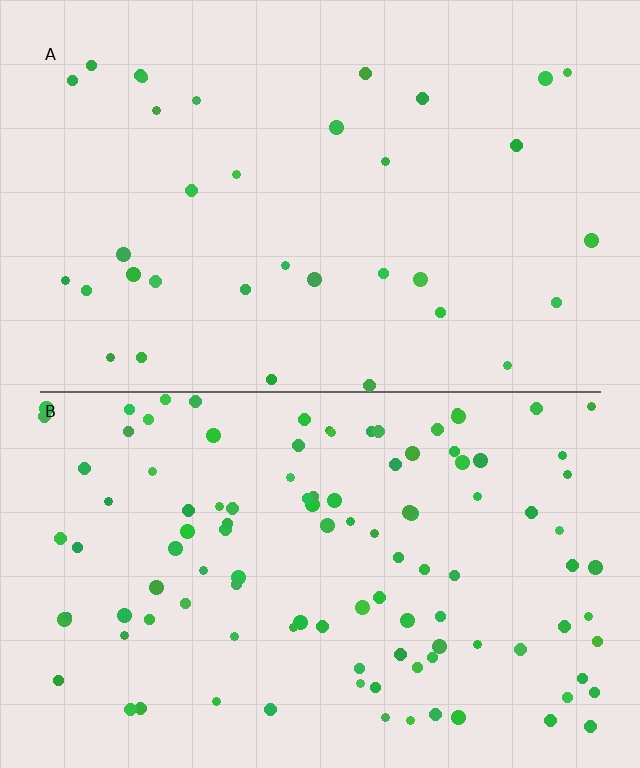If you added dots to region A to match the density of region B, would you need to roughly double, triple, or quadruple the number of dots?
Approximately triple.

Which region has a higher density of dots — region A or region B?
B (the bottom).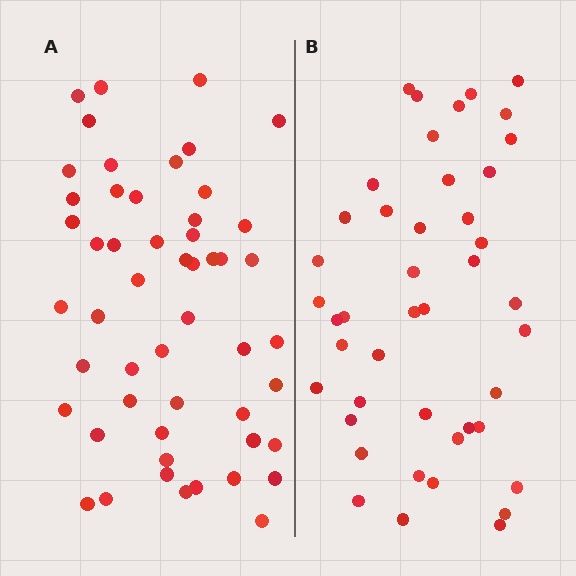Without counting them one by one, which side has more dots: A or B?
Region A (the left region) has more dots.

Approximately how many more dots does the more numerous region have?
Region A has roughly 8 or so more dots than region B.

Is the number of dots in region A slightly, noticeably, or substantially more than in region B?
Region A has only slightly more — the two regions are fairly close. The ratio is roughly 1.2 to 1.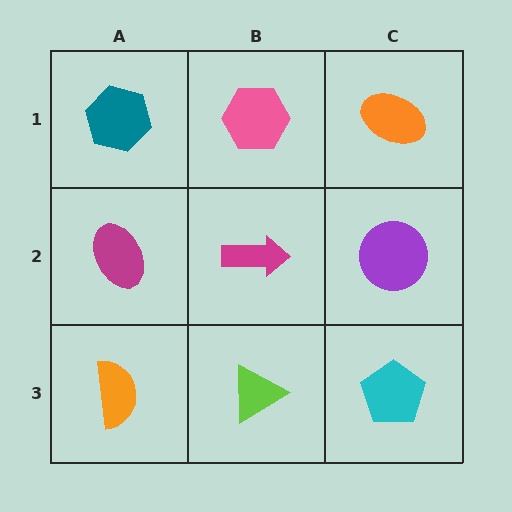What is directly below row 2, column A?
An orange semicircle.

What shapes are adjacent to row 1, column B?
A magenta arrow (row 2, column B), a teal hexagon (row 1, column A), an orange ellipse (row 1, column C).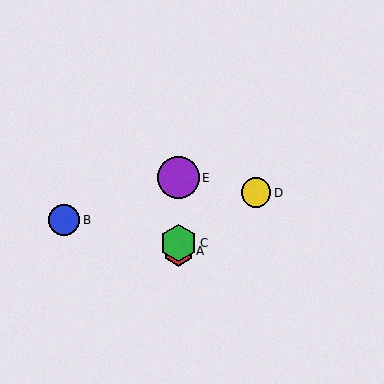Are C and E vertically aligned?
Yes, both are at x≈178.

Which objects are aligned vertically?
Objects A, C, E are aligned vertically.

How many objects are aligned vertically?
3 objects (A, C, E) are aligned vertically.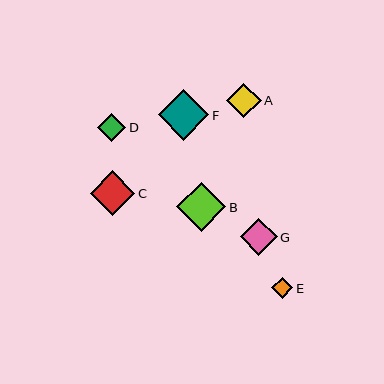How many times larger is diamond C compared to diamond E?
Diamond C is approximately 2.1 times the size of diamond E.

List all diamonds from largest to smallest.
From largest to smallest: F, B, C, G, A, D, E.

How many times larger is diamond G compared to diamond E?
Diamond G is approximately 1.8 times the size of diamond E.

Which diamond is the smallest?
Diamond E is the smallest with a size of approximately 21 pixels.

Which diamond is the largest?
Diamond F is the largest with a size of approximately 51 pixels.